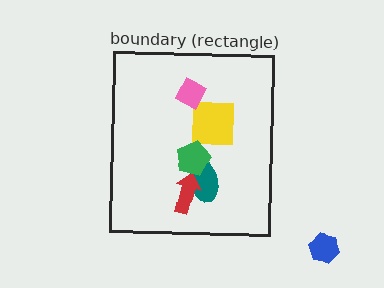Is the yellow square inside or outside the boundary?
Inside.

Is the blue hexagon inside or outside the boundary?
Outside.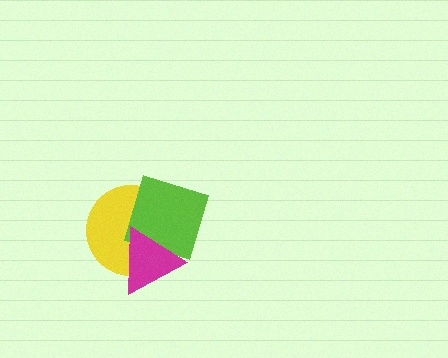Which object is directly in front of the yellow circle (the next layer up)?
The lime diamond is directly in front of the yellow circle.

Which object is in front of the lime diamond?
The magenta triangle is in front of the lime diamond.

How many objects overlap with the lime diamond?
2 objects overlap with the lime diamond.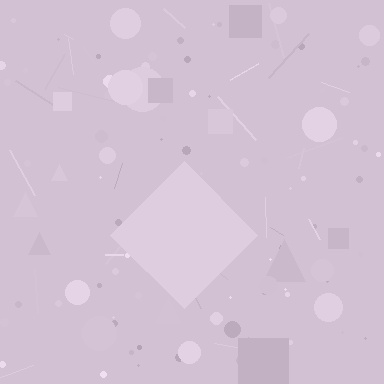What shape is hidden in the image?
A diamond is hidden in the image.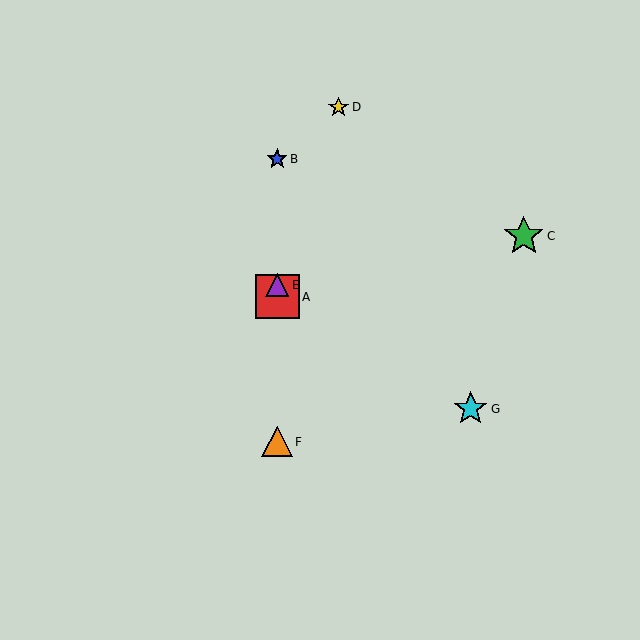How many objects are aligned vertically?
4 objects (A, B, E, F) are aligned vertically.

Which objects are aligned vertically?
Objects A, B, E, F are aligned vertically.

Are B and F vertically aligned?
Yes, both are at x≈277.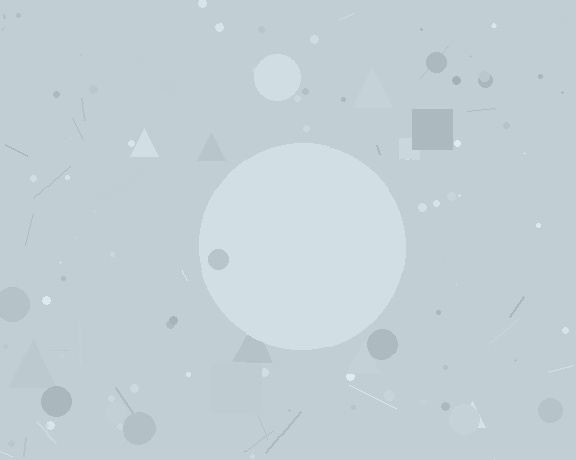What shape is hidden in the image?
A circle is hidden in the image.